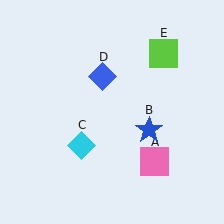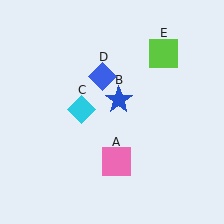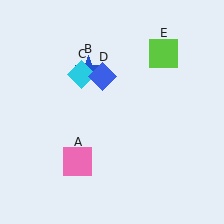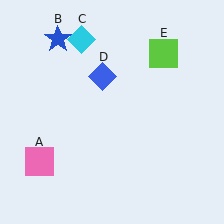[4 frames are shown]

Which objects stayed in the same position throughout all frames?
Blue diamond (object D) and lime square (object E) remained stationary.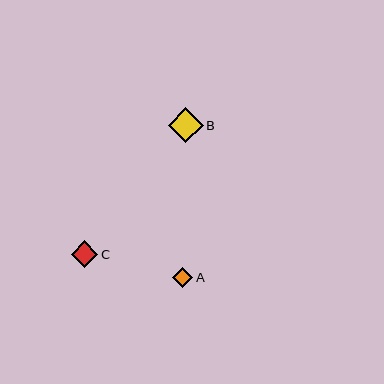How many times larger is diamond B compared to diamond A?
Diamond B is approximately 1.7 times the size of diamond A.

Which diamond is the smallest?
Diamond A is the smallest with a size of approximately 20 pixels.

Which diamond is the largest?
Diamond B is the largest with a size of approximately 35 pixels.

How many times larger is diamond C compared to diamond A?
Diamond C is approximately 1.3 times the size of diamond A.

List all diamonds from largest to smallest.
From largest to smallest: B, C, A.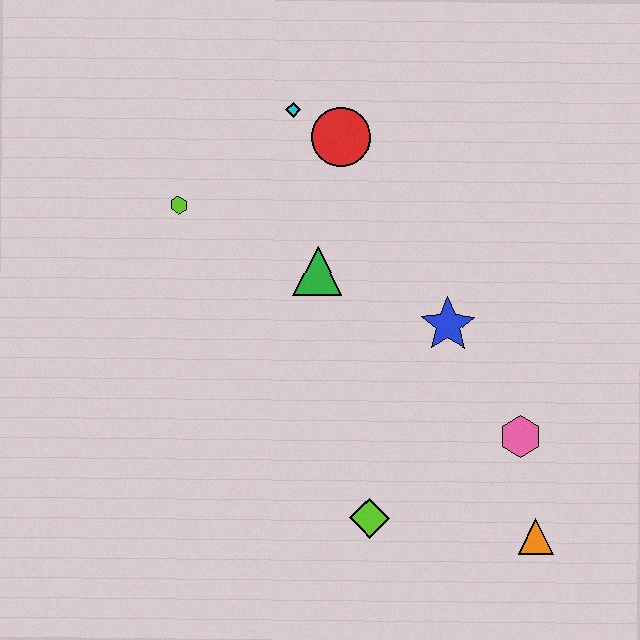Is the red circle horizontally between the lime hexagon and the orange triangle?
Yes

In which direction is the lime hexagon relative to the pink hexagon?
The lime hexagon is to the left of the pink hexagon.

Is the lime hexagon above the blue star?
Yes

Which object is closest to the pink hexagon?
The orange triangle is closest to the pink hexagon.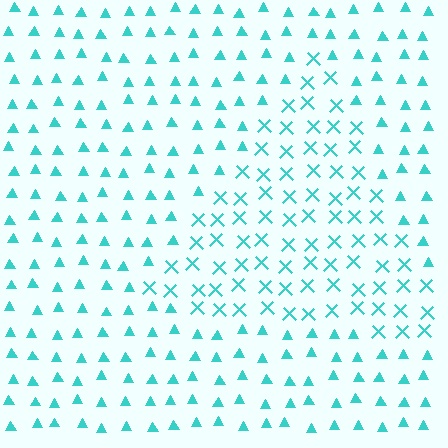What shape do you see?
I see a triangle.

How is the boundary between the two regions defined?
The boundary is defined by a change in element shape: X marks inside vs. triangles outside. All elements share the same color and spacing.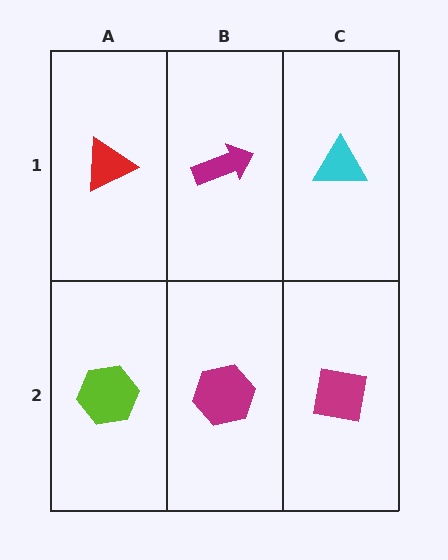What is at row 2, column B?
A magenta hexagon.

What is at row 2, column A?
A lime hexagon.